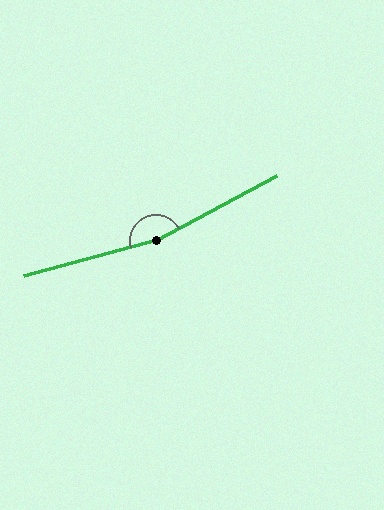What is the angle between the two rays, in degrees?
Approximately 167 degrees.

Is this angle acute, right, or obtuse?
It is obtuse.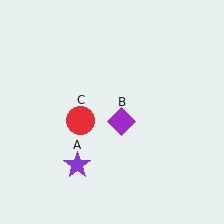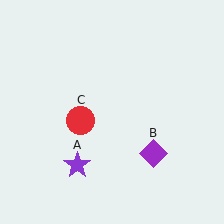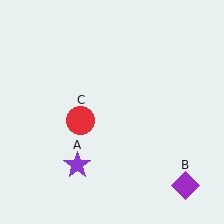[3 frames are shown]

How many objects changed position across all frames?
1 object changed position: purple diamond (object B).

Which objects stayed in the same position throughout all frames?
Purple star (object A) and red circle (object C) remained stationary.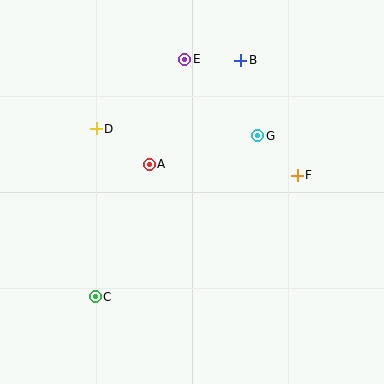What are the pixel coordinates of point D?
Point D is at (96, 129).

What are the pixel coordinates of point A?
Point A is at (149, 164).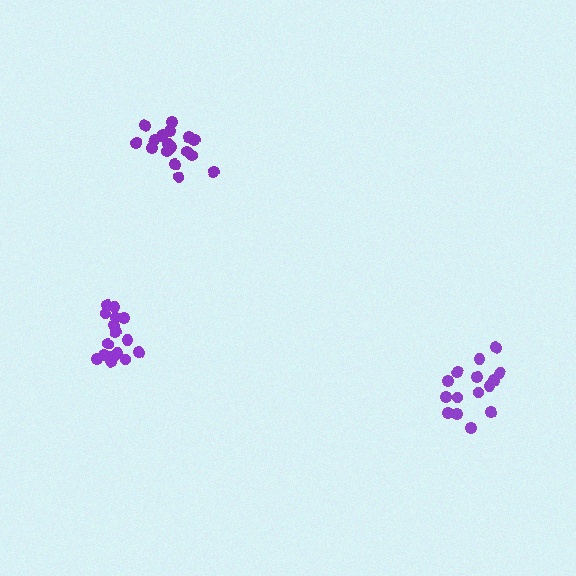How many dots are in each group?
Group 1: 16 dots, Group 2: 16 dots, Group 3: 18 dots (50 total).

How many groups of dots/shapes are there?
There are 3 groups.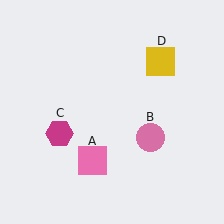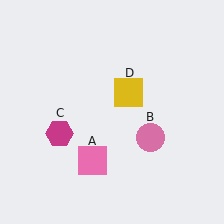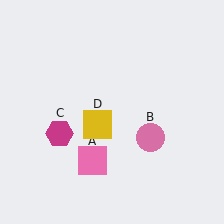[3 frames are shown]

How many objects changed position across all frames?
1 object changed position: yellow square (object D).